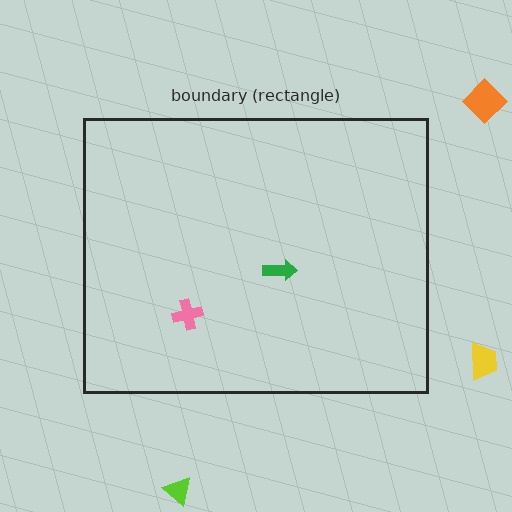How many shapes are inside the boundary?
2 inside, 3 outside.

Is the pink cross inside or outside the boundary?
Inside.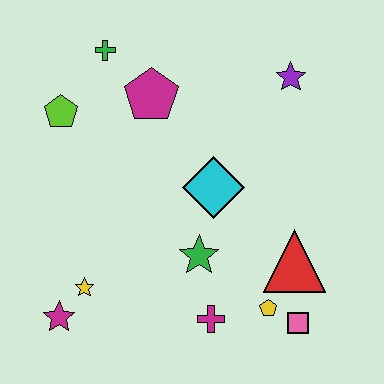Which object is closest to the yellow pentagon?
The pink square is closest to the yellow pentagon.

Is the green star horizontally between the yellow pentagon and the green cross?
Yes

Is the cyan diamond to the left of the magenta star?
No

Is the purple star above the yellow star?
Yes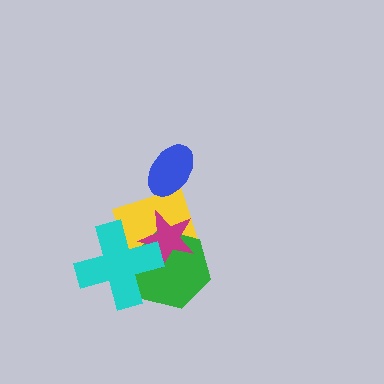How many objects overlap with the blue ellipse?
0 objects overlap with the blue ellipse.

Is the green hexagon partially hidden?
Yes, it is partially covered by another shape.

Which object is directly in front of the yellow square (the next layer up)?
The green hexagon is directly in front of the yellow square.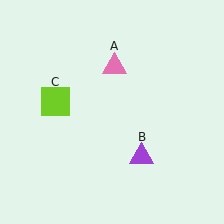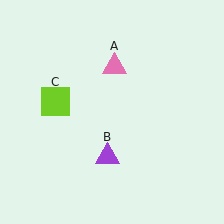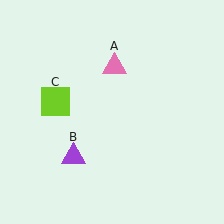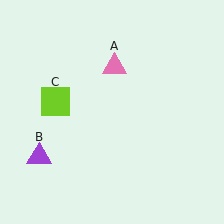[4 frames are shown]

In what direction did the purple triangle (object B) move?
The purple triangle (object B) moved left.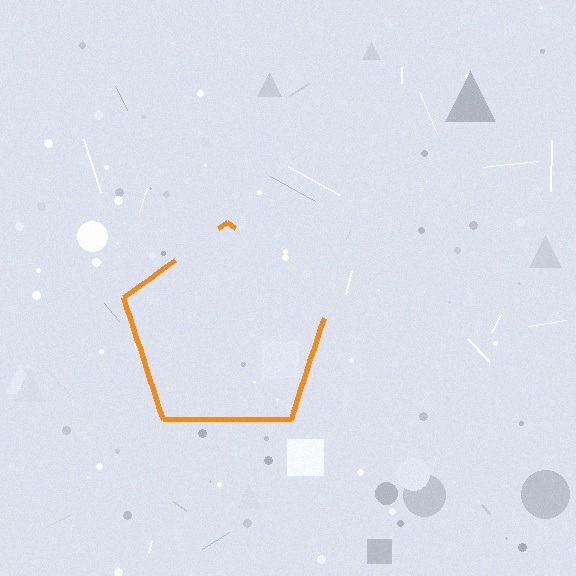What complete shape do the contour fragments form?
The contour fragments form a pentagon.